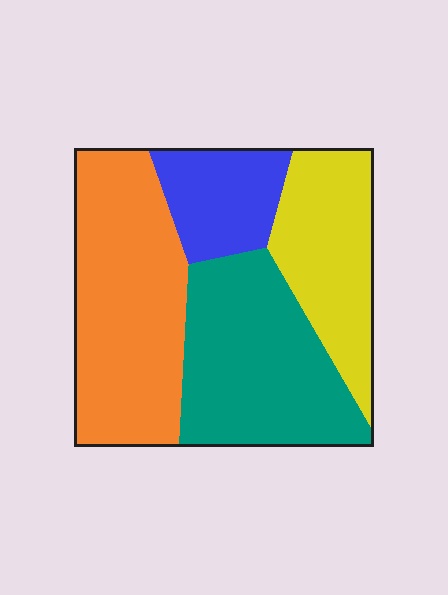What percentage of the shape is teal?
Teal takes up between a quarter and a half of the shape.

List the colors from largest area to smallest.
From largest to smallest: orange, teal, yellow, blue.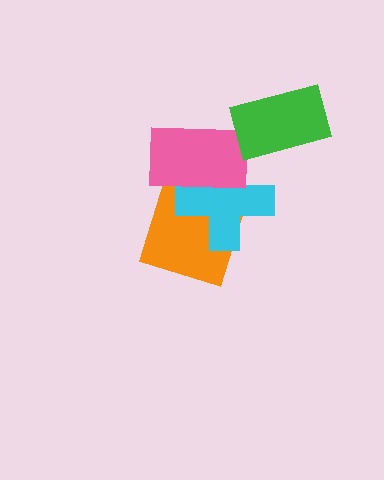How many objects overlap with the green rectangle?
0 objects overlap with the green rectangle.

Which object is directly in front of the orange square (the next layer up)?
The cyan cross is directly in front of the orange square.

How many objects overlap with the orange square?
2 objects overlap with the orange square.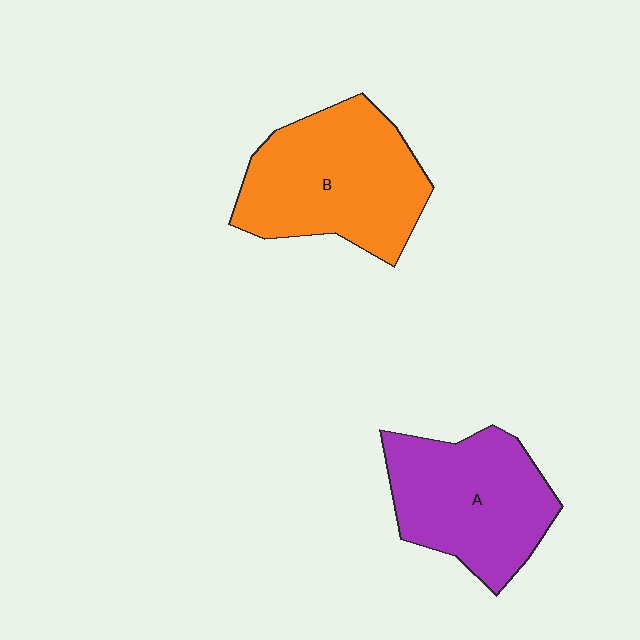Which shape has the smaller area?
Shape A (purple).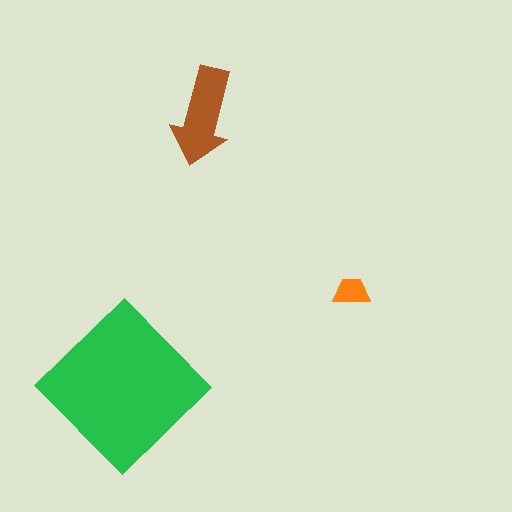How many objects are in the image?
There are 3 objects in the image.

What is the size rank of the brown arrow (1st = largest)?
2nd.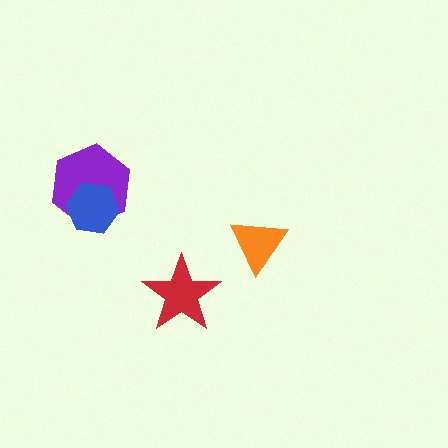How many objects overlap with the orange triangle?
0 objects overlap with the orange triangle.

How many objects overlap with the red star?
0 objects overlap with the red star.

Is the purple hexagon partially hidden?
Yes, it is partially covered by another shape.